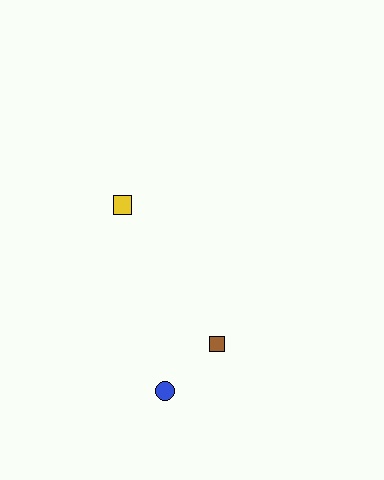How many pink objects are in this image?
There are no pink objects.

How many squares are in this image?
There are 2 squares.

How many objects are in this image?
There are 3 objects.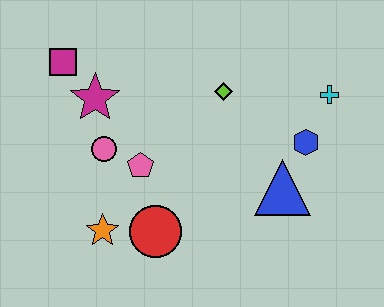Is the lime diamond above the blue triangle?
Yes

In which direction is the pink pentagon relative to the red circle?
The pink pentagon is above the red circle.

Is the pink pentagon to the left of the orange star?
No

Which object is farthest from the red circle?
The cyan cross is farthest from the red circle.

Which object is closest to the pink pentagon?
The pink circle is closest to the pink pentagon.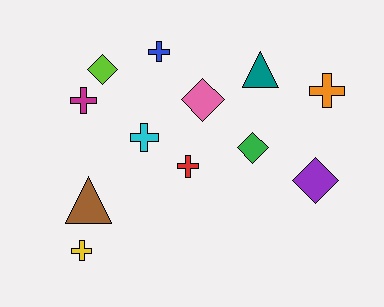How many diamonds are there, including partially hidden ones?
There are 4 diamonds.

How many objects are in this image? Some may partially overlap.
There are 12 objects.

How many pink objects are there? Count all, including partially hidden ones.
There is 1 pink object.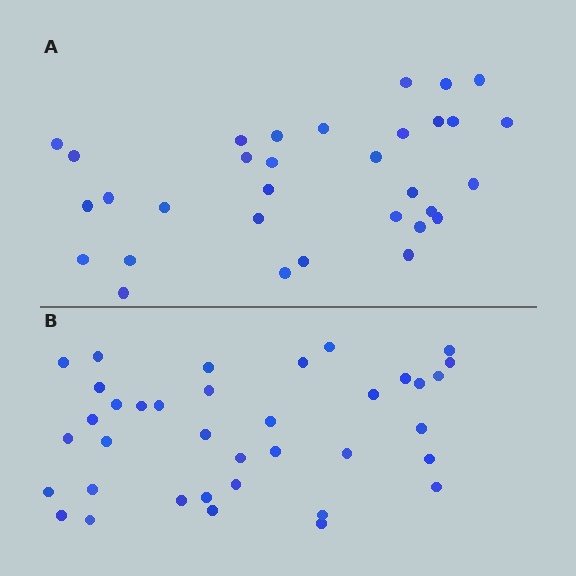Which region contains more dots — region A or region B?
Region B (the bottom region) has more dots.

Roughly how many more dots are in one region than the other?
Region B has about 5 more dots than region A.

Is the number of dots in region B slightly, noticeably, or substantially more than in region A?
Region B has only slightly more — the two regions are fairly close. The ratio is roughly 1.2 to 1.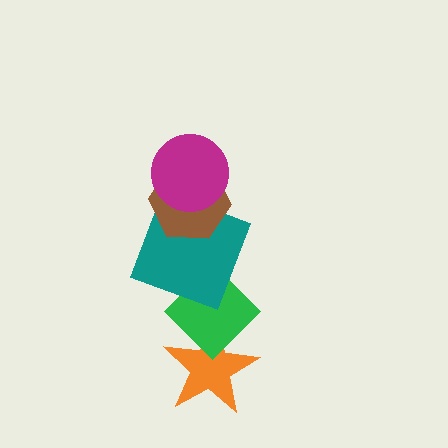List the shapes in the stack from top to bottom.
From top to bottom: the magenta circle, the brown hexagon, the teal square, the green diamond, the orange star.